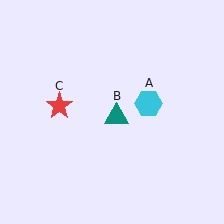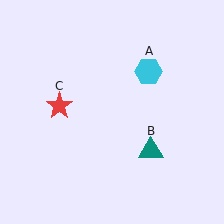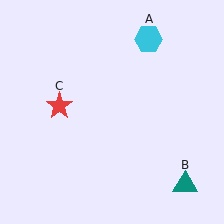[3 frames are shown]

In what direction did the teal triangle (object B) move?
The teal triangle (object B) moved down and to the right.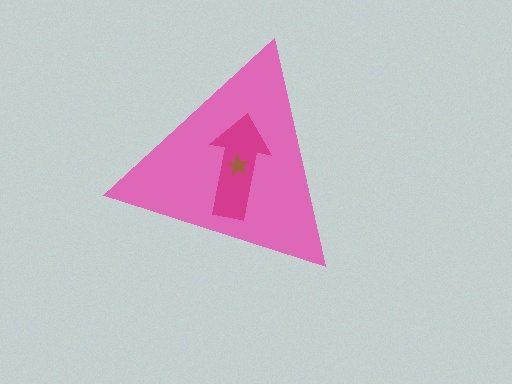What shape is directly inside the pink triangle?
The magenta arrow.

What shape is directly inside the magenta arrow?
The brown star.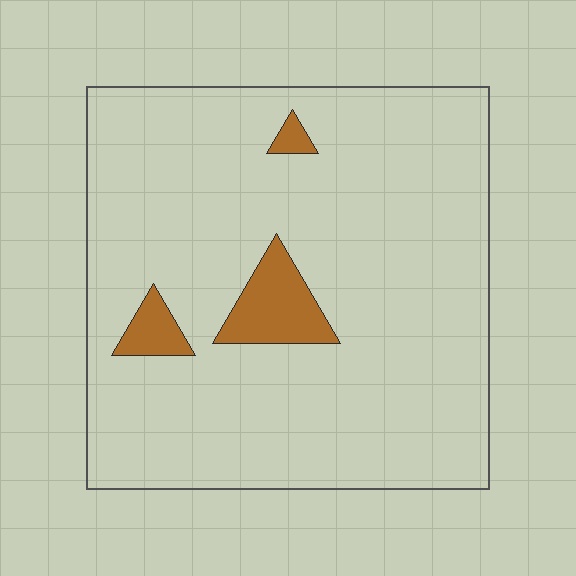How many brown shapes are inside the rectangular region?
3.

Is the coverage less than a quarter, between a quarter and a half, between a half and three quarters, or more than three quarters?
Less than a quarter.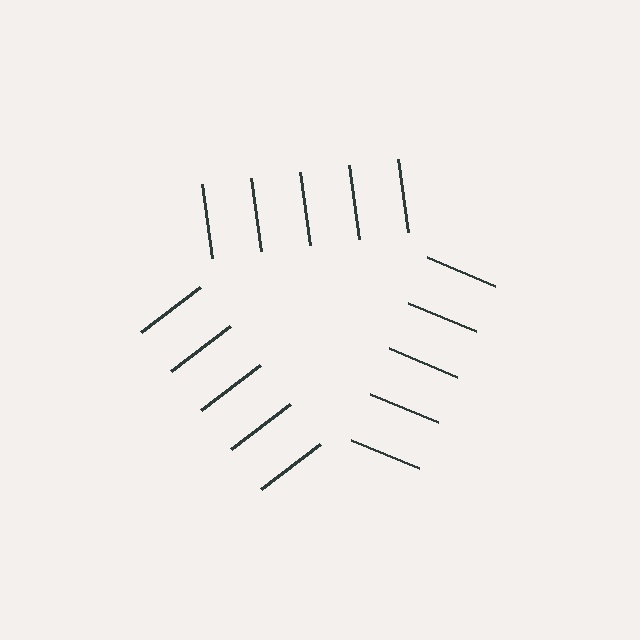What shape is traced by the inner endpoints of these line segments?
An illusory triangle — the line segments terminate on its edges but no continuous stroke is drawn.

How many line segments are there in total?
15 — 5 along each of the 3 edges.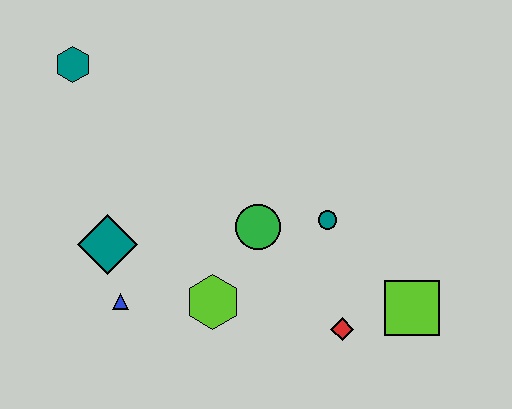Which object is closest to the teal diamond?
The blue triangle is closest to the teal diamond.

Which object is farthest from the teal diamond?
The lime square is farthest from the teal diamond.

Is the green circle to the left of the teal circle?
Yes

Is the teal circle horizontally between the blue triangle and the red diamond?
Yes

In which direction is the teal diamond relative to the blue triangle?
The teal diamond is above the blue triangle.